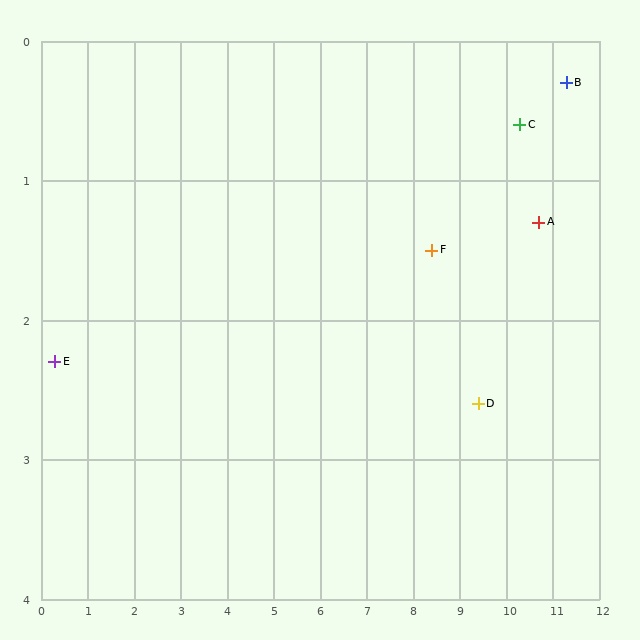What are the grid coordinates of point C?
Point C is at approximately (10.3, 0.6).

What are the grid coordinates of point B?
Point B is at approximately (11.3, 0.3).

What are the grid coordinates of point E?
Point E is at approximately (0.3, 2.3).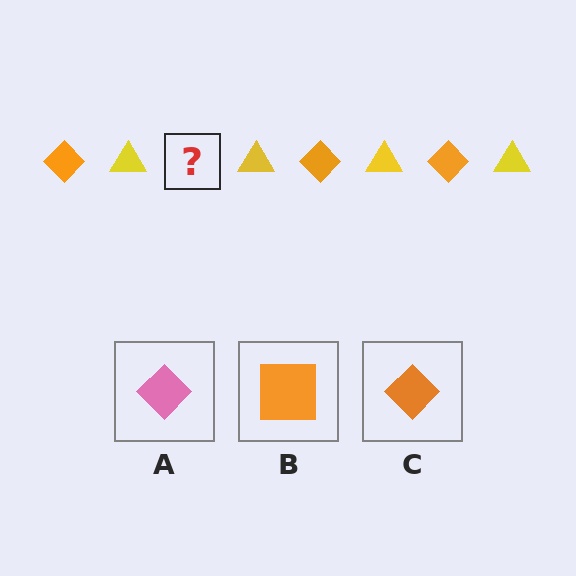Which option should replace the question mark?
Option C.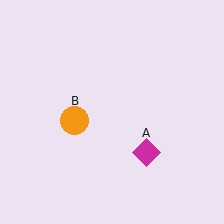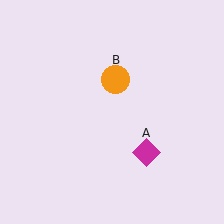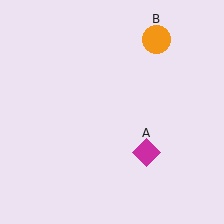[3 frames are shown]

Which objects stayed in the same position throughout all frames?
Magenta diamond (object A) remained stationary.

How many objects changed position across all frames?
1 object changed position: orange circle (object B).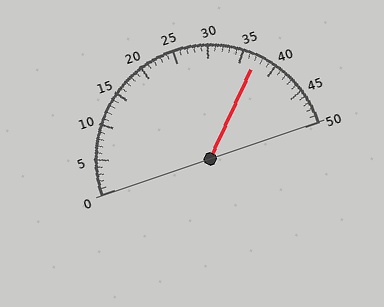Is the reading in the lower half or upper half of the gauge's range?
The reading is in the upper half of the range (0 to 50).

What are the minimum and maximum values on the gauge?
The gauge ranges from 0 to 50.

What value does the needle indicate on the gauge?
The needle indicates approximately 37.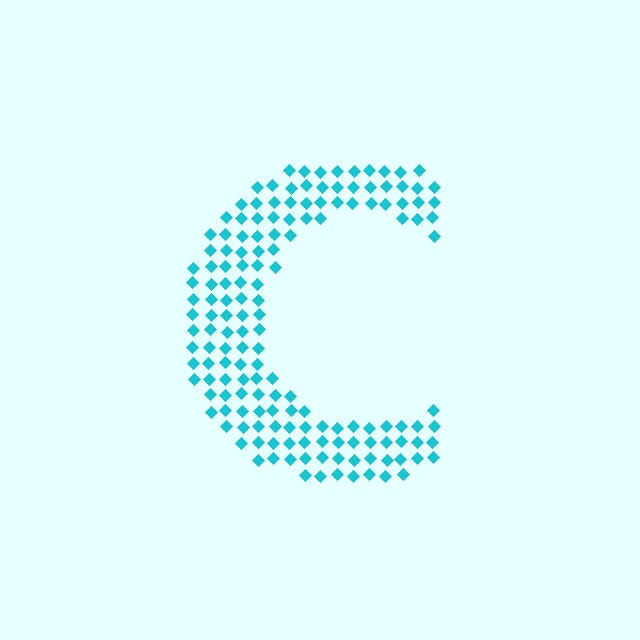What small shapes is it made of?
It is made of small diamonds.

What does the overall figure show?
The overall figure shows the letter C.